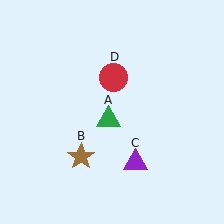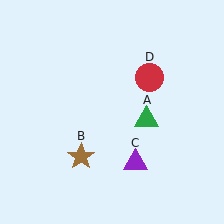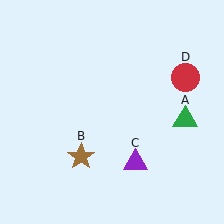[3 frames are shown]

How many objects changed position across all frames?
2 objects changed position: green triangle (object A), red circle (object D).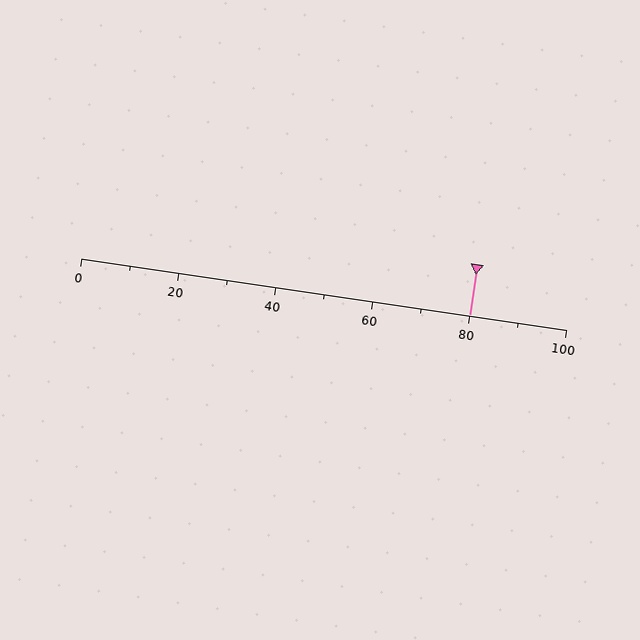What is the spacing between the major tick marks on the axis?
The major ticks are spaced 20 apart.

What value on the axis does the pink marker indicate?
The marker indicates approximately 80.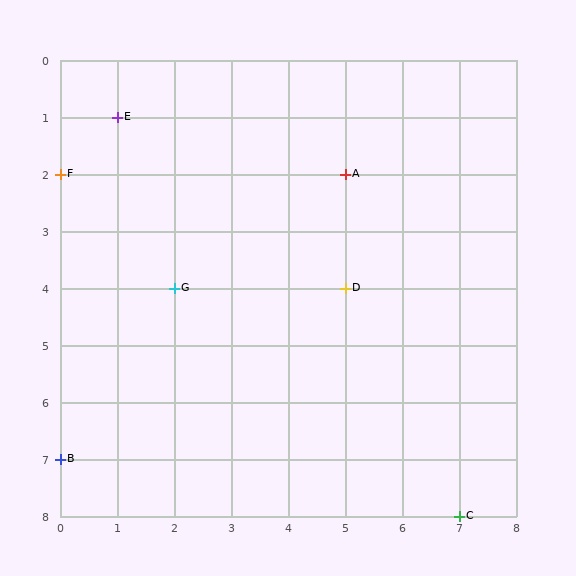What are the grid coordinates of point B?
Point B is at grid coordinates (0, 7).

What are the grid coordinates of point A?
Point A is at grid coordinates (5, 2).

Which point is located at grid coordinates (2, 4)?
Point G is at (2, 4).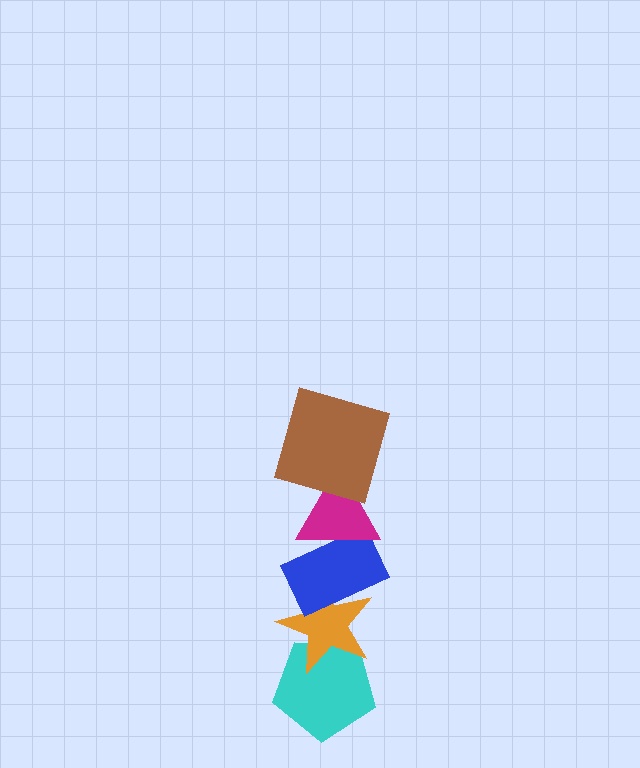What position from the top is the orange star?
The orange star is 4th from the top.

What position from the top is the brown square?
The brown square is 1st from the top.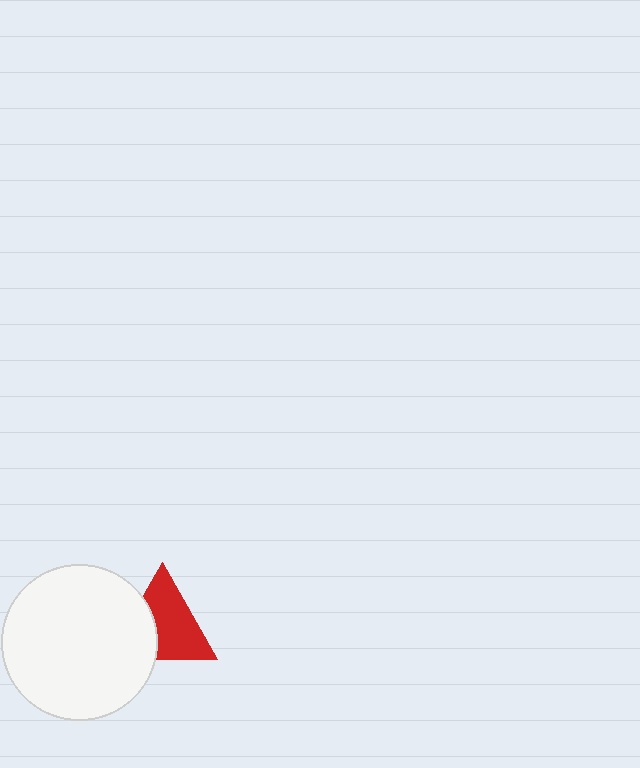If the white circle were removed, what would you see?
You would see the complete red triangle.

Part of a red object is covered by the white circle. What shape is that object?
It is a triangle.